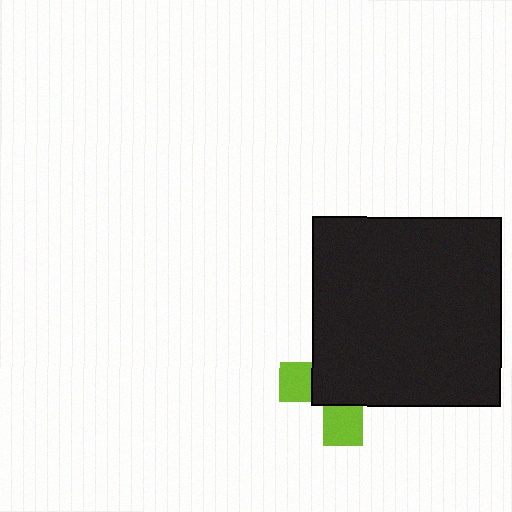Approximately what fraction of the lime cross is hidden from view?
Roughly 67% of the lime cross is hidden behind the black square.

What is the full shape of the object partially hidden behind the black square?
The partially hidden object is a lime cross.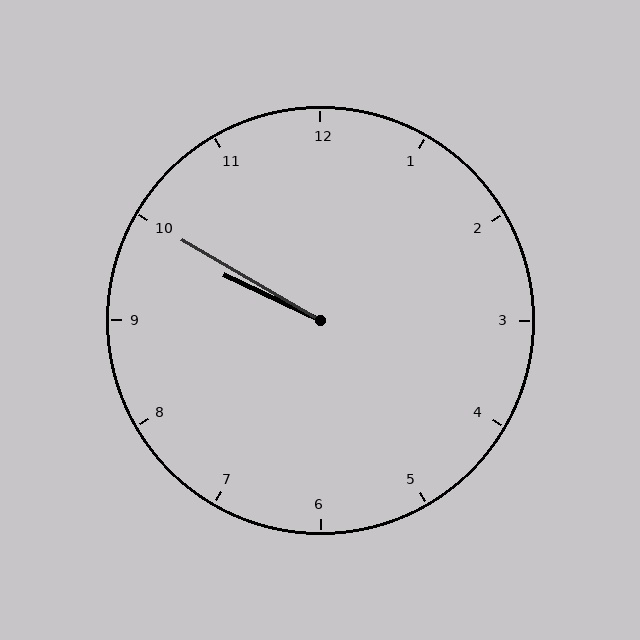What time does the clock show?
9:50.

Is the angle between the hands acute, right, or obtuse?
It is acute.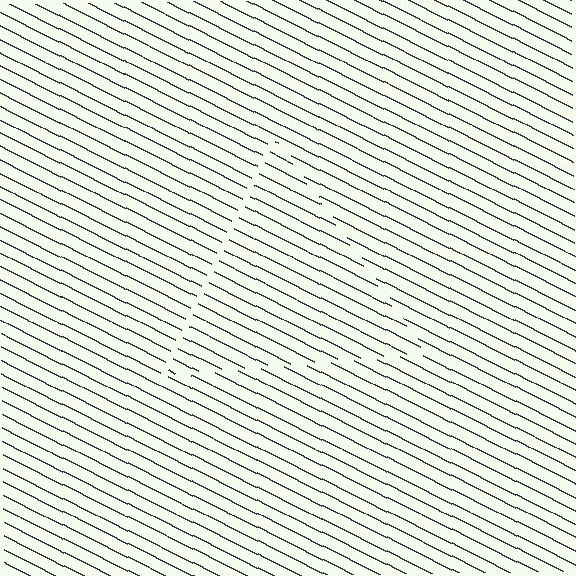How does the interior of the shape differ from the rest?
The interior of the shape contains the same grating, shifted by half a period — the contour is defined by the phase discontinuity where line-ends from the inner and outer gratings abut.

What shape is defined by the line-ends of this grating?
An illusory triangle. The interior of the shape contains the same grating, shifted by half a period — the contour is defined by the phase discontinuity where line-ends from the inner and outer gratings abut.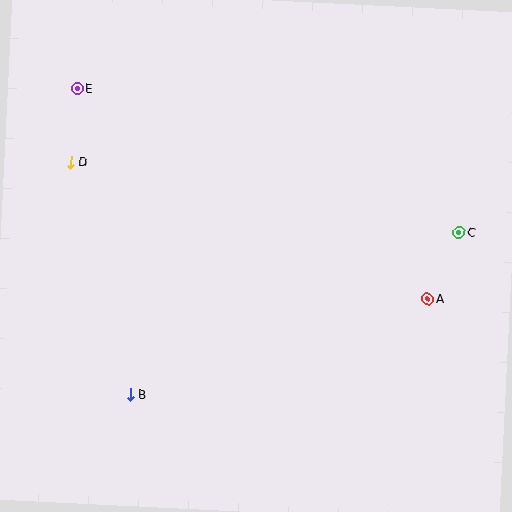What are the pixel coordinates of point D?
Point D is at (71, 162).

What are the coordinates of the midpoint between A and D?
The midpoint between A and D is at (249, 230).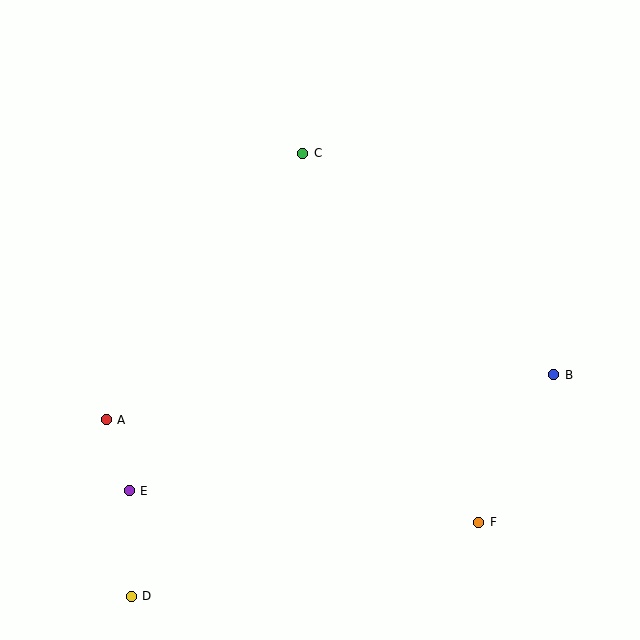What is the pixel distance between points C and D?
The distance between C and D is 475 pixels.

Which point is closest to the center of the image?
Point C at (303, 153) is closest to the center.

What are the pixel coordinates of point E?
Point E is at (129, 491).